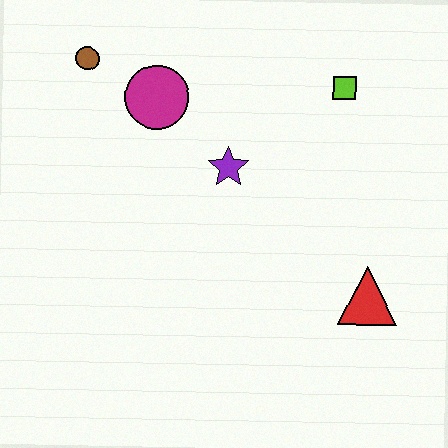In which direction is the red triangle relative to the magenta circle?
The red triangle is to the right of the magenta circle.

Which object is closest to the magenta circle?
The brown circle is closest to the magenta circle.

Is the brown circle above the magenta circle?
Yes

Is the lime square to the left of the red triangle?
Yes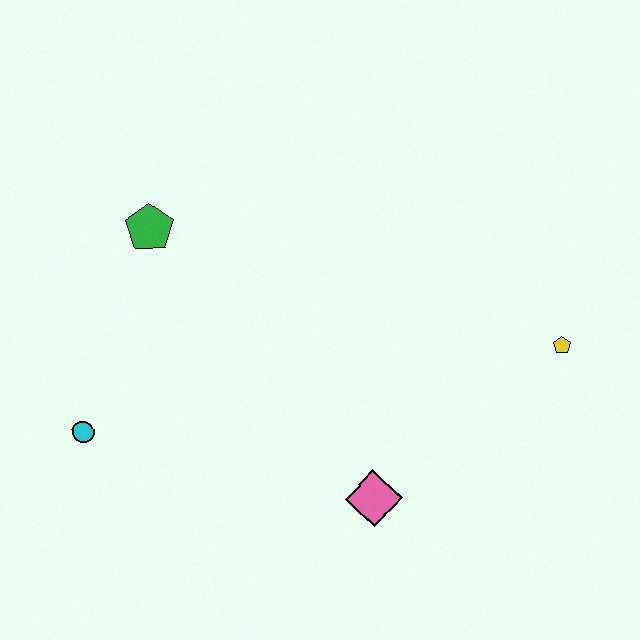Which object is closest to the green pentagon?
The cyan circle is closest to the green pentagon.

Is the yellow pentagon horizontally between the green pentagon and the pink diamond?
No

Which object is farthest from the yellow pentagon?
The cyan circle is farthest from the yellow pentagon.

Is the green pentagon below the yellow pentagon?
No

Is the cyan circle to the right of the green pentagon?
No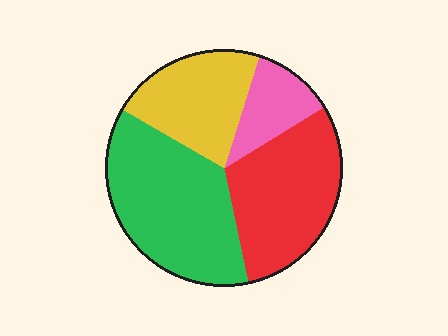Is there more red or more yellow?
Red.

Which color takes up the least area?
Pink, at roughly 10%.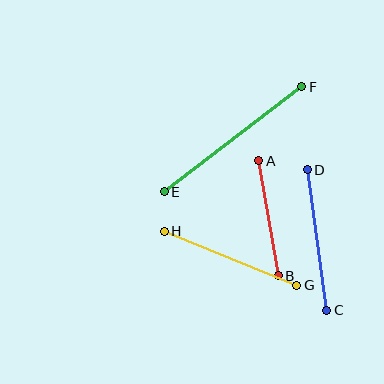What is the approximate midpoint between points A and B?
The midpoint is at approximately (268, 218) pixels.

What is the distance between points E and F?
The distance is approximately 173 pixels.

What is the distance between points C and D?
The distance is approximately 142 pixels.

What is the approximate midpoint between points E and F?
The midpoint is at approximately (233, 139) pixels.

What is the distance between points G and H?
The distance is approximately 143 pixels.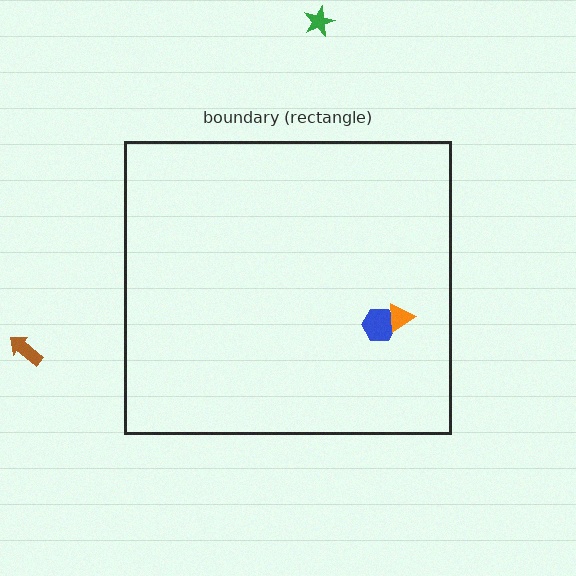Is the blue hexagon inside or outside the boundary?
Inside.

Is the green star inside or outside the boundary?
Outside.